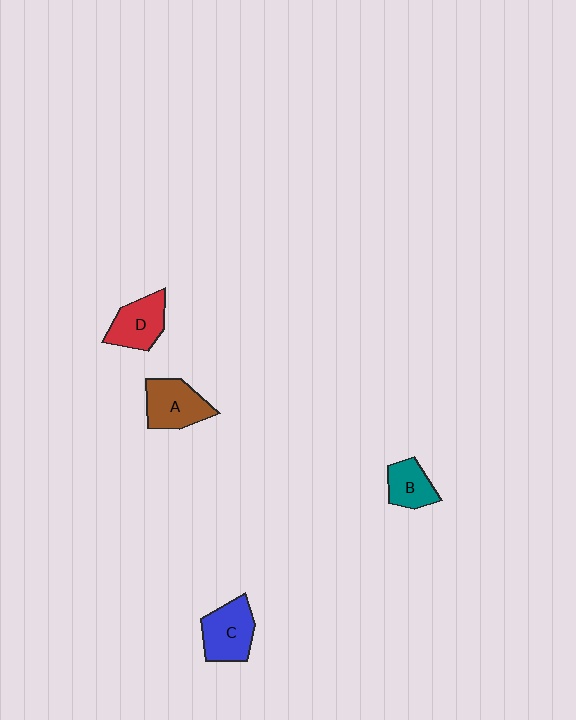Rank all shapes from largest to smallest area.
From largest to smallest: C (blue), A (brown), D (red), B (teal).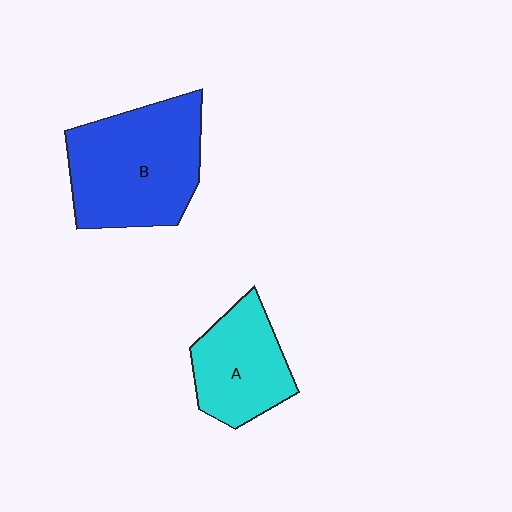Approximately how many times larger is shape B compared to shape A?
Approximately 1.6 times.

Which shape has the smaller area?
Shape A (cyan).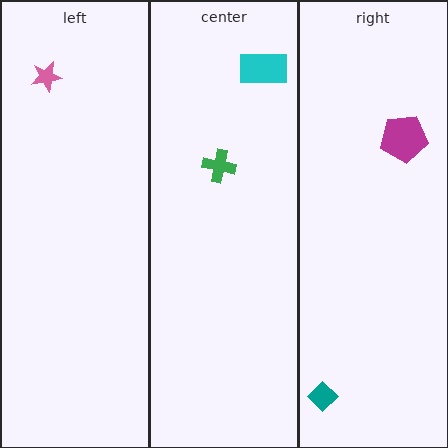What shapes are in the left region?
The pink star.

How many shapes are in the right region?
2.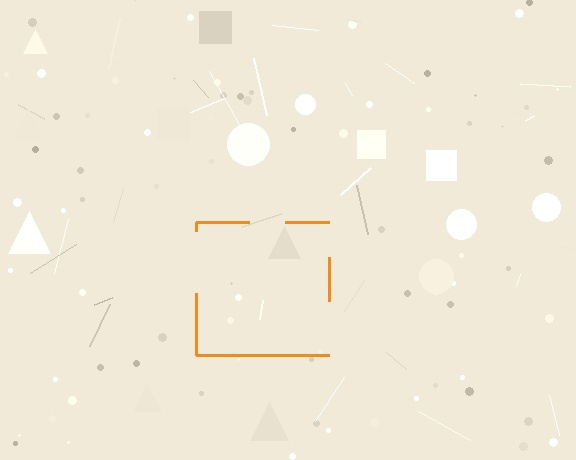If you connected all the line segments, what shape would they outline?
They would outline a square.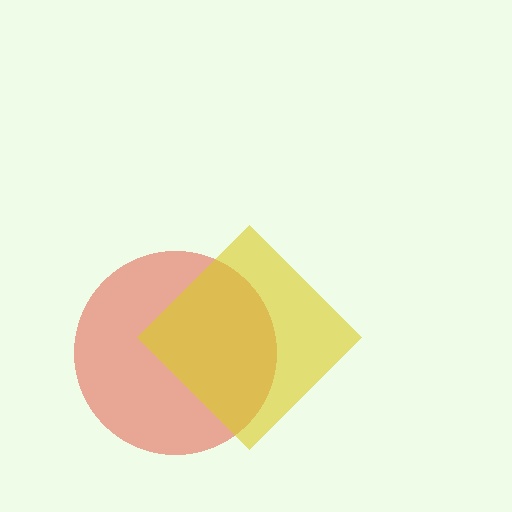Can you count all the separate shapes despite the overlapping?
Yes, there are 2 separate shapes.